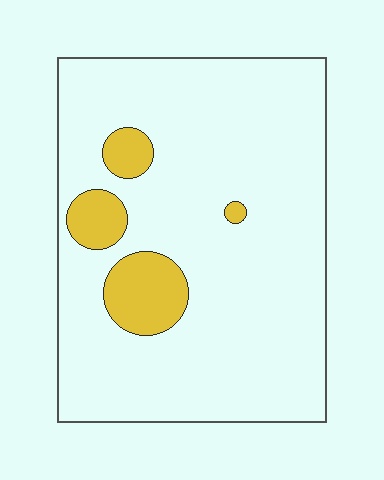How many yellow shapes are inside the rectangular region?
4.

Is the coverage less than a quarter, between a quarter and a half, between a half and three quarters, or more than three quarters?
Less than a quarter.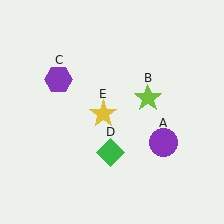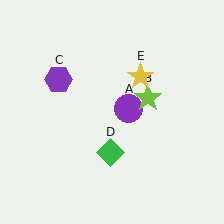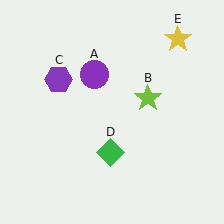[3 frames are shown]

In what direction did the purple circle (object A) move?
The purple circle (object A) moved up and to the left.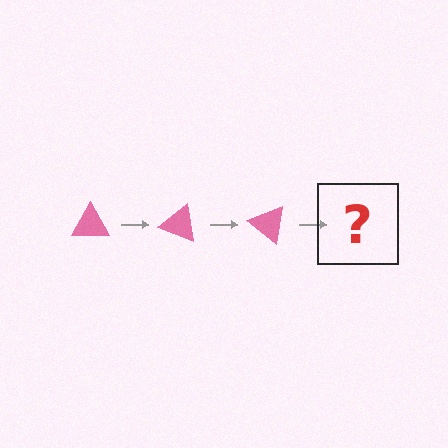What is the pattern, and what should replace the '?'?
The pattern is that the triangle rotates 20 degrees each step. The '?' should be a pink triangle rotated 60 degrees.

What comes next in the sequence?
The next element should be a pink triangle rotated 60 degrees.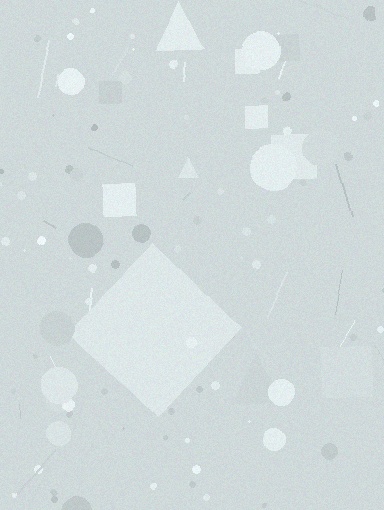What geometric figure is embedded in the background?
A diamond is embedded in the background.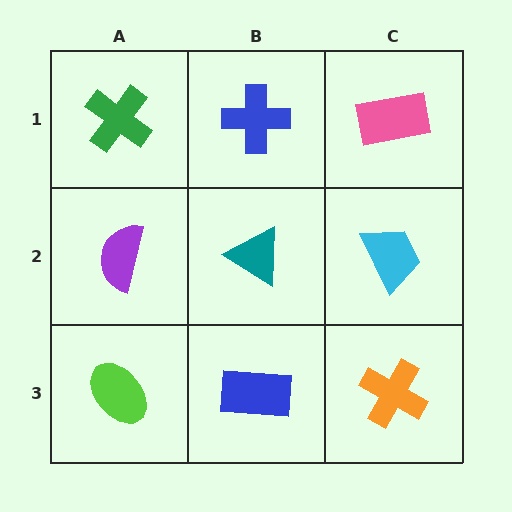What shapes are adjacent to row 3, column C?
A cyan trapezoid (row 2, column C), a blue rectangle (row 3, column B).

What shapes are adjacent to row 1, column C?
A cyan trapezoid (row 2, column C), a blue cross (row 1, column B).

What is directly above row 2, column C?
A pink rectangle.